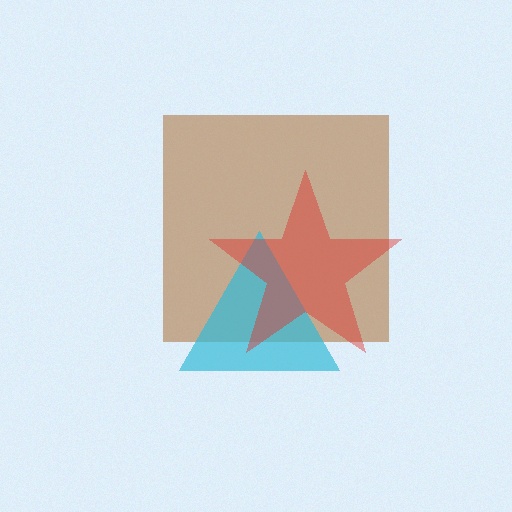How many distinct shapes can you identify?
There are 3 distinct shapes: a brown square, a cyan triangle, a red star.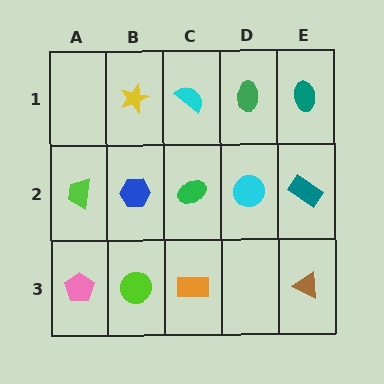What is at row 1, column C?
A cyan semicircle.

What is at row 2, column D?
A cyan circle.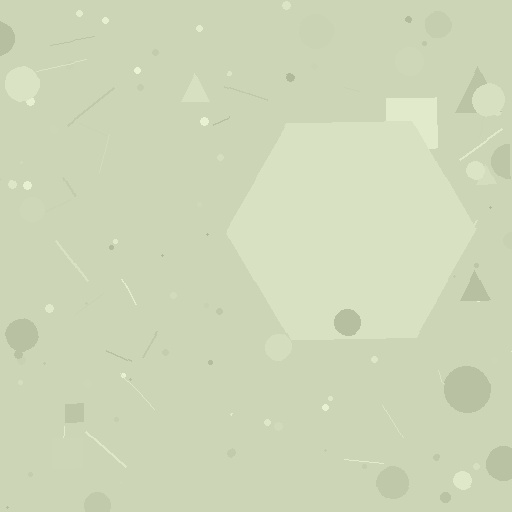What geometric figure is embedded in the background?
A hexagon is embedded in the background.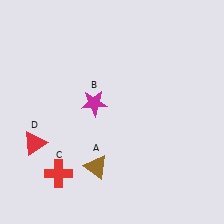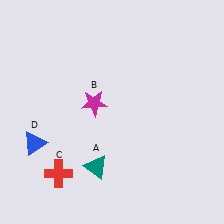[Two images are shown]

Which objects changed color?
A changed from brown to teal. D changed from red to blue.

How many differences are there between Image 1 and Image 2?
There are 2 differences between the two images.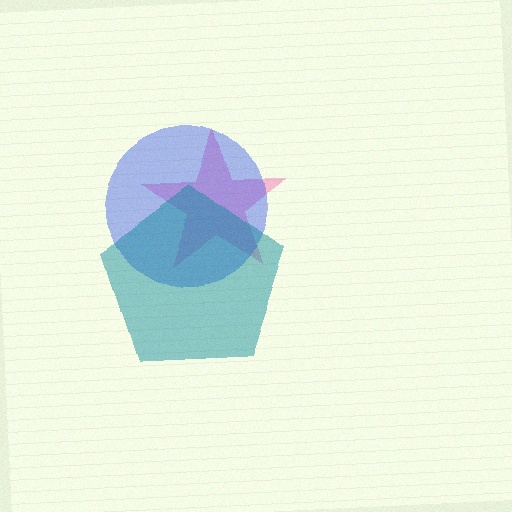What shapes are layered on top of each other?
The layered shapes are: a pink star, a blue circle, a teal pentagon.